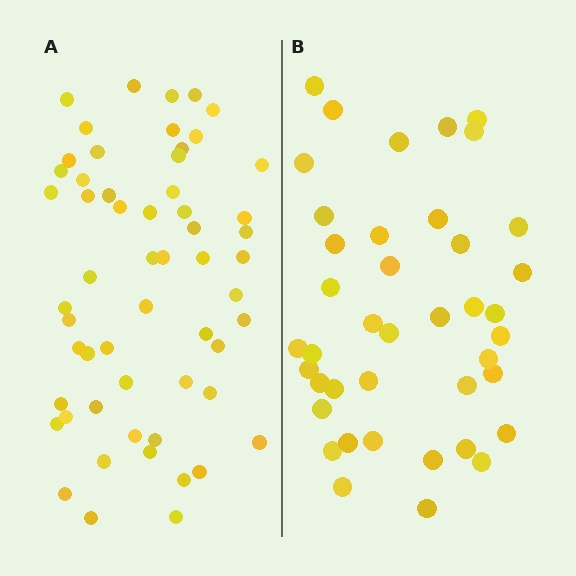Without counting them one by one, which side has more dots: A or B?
Region A (the left region) has more dots.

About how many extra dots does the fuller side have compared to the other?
Region A has approximately 15 more dots than region B.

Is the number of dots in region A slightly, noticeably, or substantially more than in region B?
Region A has noticeably more, but not dramatically so. The ratio is roughly 1.4 to 1.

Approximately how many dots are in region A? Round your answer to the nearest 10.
About 60 dots. (The exact count is 57, which rounds to 60.)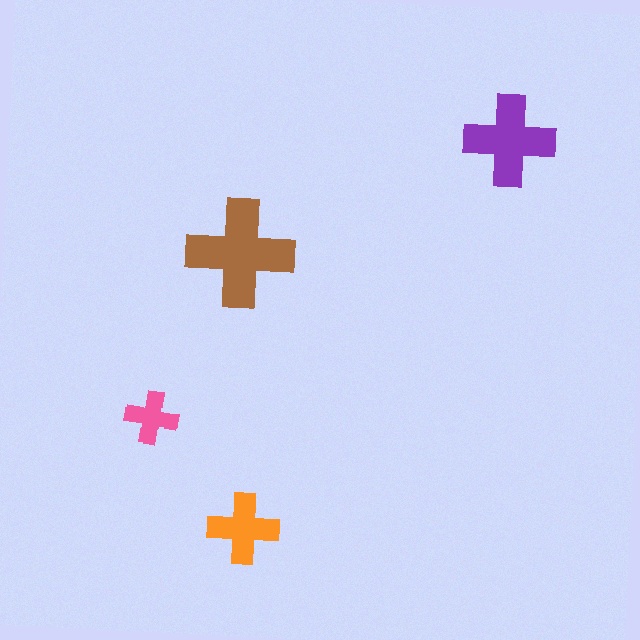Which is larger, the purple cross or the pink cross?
The purple one.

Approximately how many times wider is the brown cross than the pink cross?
About 2 times wider.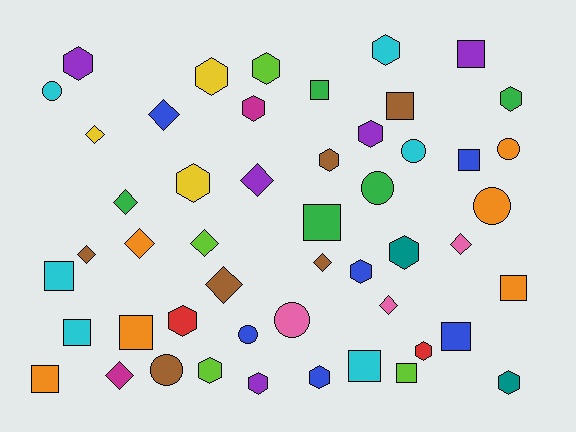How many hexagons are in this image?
There are 17 hexagons.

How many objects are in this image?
There are 50 objects.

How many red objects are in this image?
There are 2 red objects.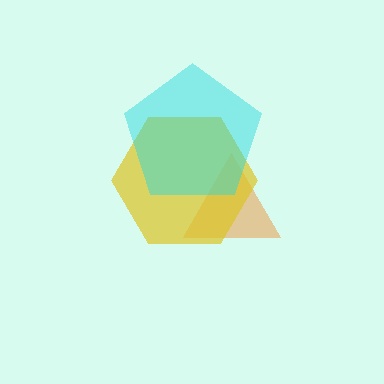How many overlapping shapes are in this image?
There are 3 overlapping shapes in the image.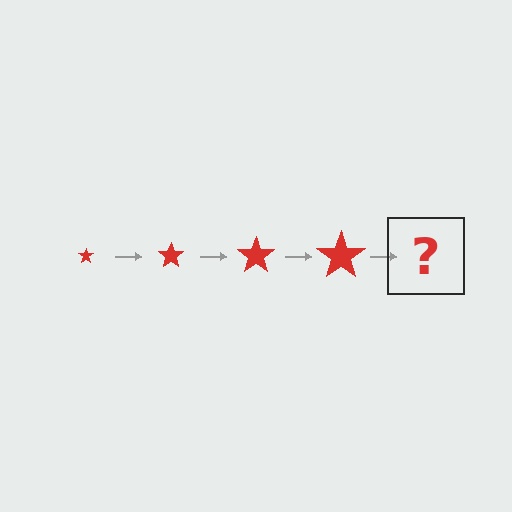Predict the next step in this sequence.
The next step is a red star, larger than the previous one.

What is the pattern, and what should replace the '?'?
The pattern is that the star gets progressively larger each step. The '?' should be a red star, larger than the previous one.